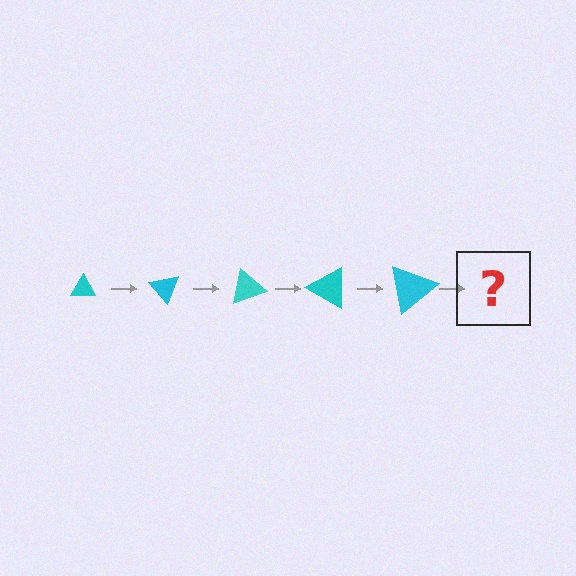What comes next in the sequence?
The next element should be a triangle, larger than the previous one and rotated 250 degrees from the start.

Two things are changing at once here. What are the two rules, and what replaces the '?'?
The two rules are that the triangle grows larger each step and it rotates 50 degrees each step. The '?' should be a triangle, larger than the previous one and rotated 250 degrees from the start.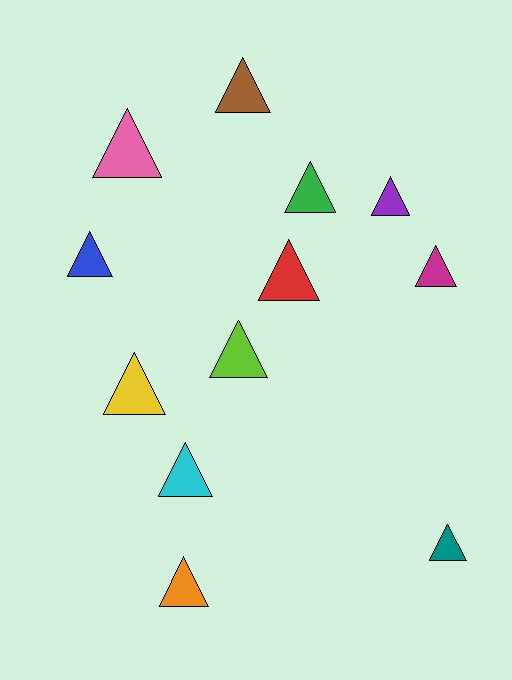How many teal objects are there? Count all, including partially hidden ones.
There is 1 teal object.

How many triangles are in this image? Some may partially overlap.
There are 12 triangles.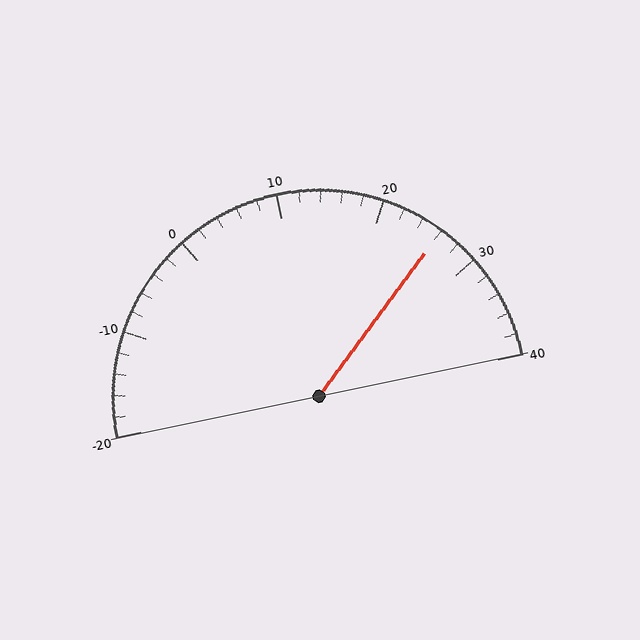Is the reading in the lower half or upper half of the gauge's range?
The reading is in the upper half of the range (-20 to 40).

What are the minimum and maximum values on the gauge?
The gauge ranges from -20 to 40.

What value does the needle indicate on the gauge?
The needle indicates approximately 26.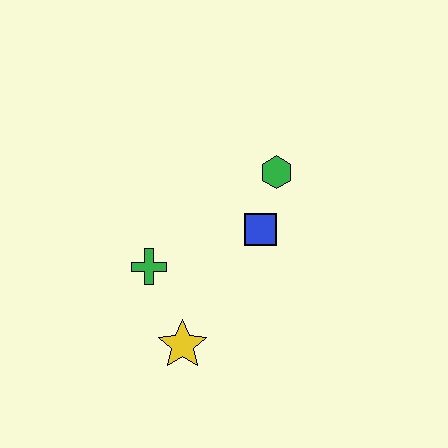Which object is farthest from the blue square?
The yellow star is farthest from the blue square.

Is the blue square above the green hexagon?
No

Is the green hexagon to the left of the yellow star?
No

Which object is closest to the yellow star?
The green cross is closest to the yellow star.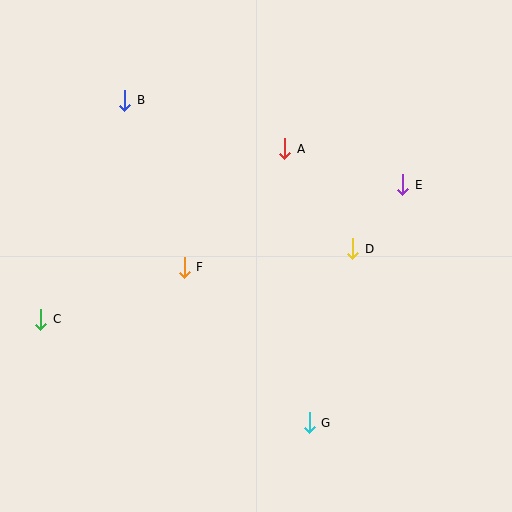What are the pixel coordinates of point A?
Point A is at (285, 149).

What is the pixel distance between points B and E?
The distance between B and E is 290 pixels.